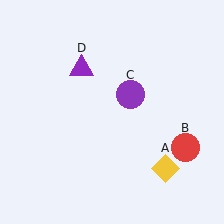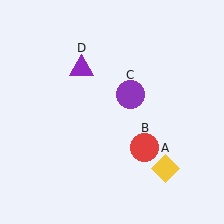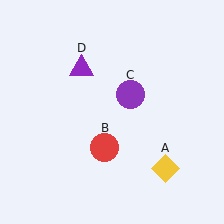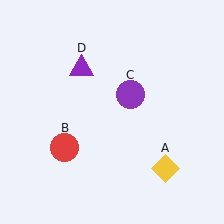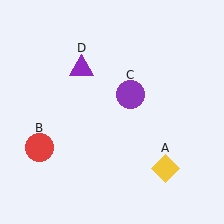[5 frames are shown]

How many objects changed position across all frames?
1 object changed position: red circle (object B).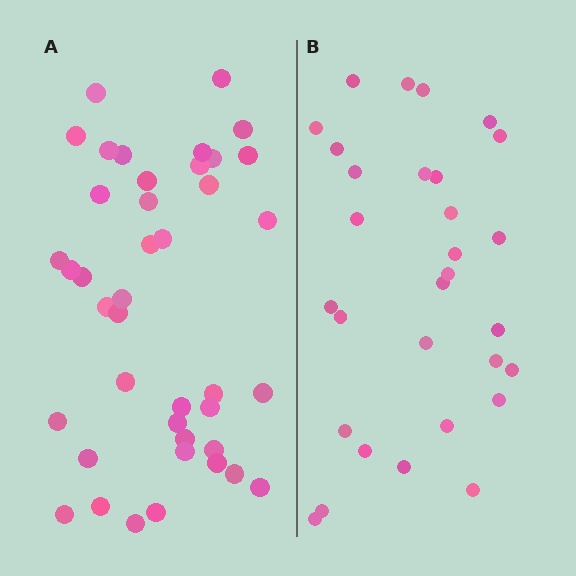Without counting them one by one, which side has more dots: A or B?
Region A (the left region) has more dots.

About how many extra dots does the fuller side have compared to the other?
Region A has roughly 12 or so more dots than region B.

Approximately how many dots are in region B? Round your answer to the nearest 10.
About 30 dots.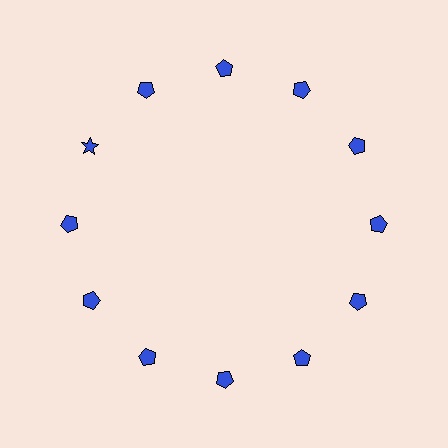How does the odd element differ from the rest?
It has a different shape: star instead of pentagon.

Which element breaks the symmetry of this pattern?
The blue star at roughly the 10 o'clock position breaks the symmetry. All other shapes are blue pentagons.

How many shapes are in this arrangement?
There are 12 shapes arranged in a ring pattern.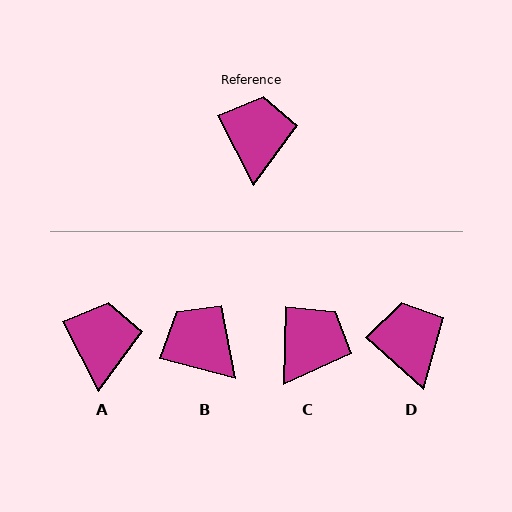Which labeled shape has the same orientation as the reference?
A.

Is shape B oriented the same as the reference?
No, it is off by about 47 degrees.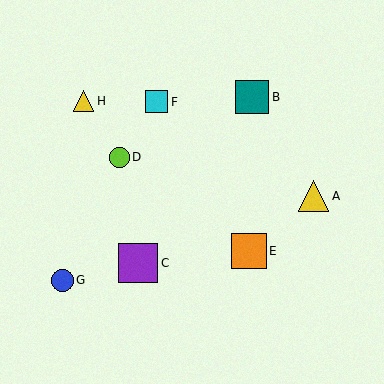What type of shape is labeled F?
Shape F is a cyan square.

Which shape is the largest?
The purple square (labeled C) is the largest.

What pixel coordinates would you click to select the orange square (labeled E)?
Click at (249, 251) to select the orange square E.